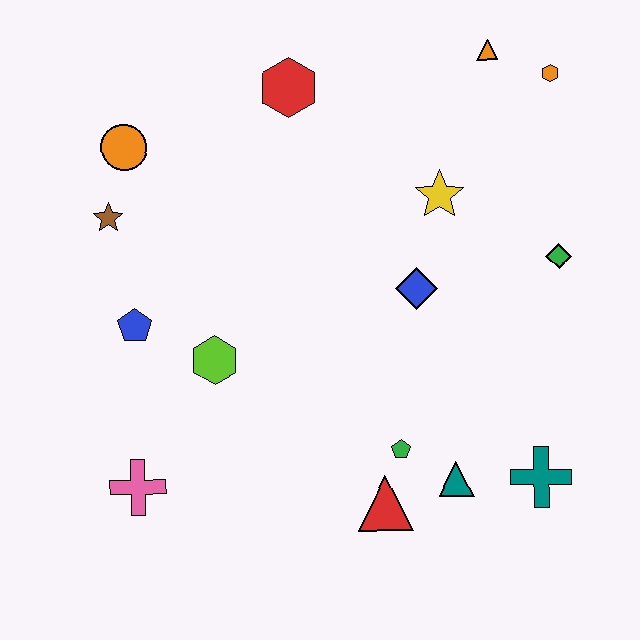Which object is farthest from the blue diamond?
The pink cross is farthest from the blue diamond.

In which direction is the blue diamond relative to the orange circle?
The blue diamond is to the right of the orange circle.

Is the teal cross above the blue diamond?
No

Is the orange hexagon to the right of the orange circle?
Yes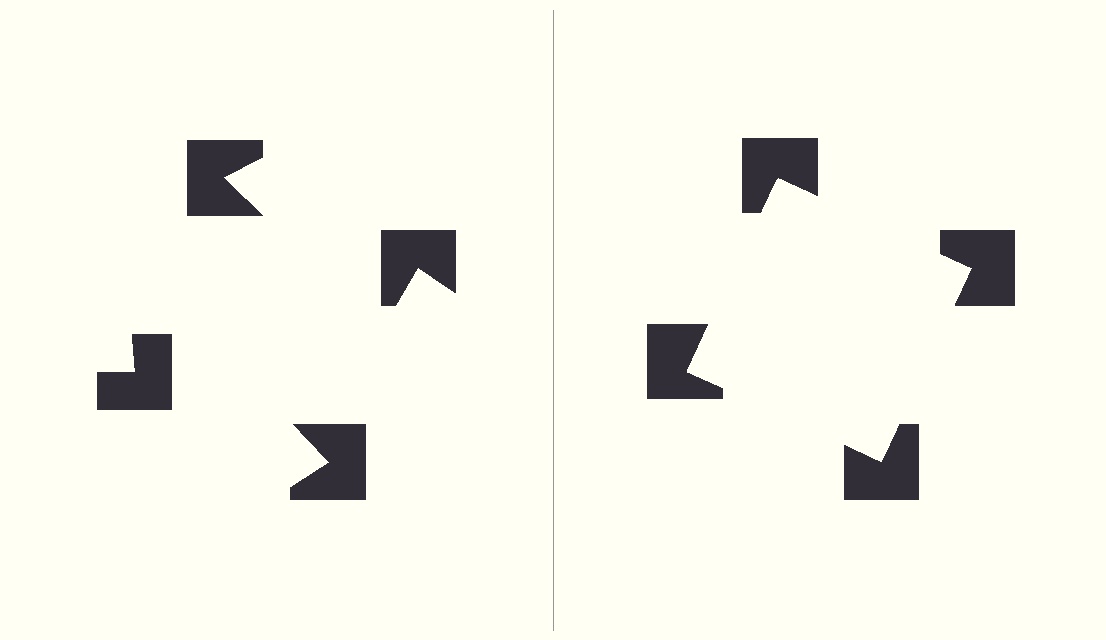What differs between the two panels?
The notched squares are positioned identically on both sides; only the wedge orientations differ. On the right they align to a square; on the left they are misaligned.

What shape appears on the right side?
An illusory square.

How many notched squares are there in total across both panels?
8 — 4 on each side.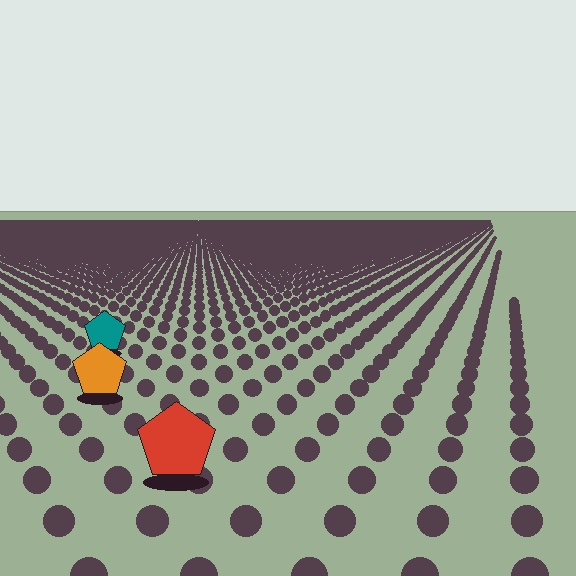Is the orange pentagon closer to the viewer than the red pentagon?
No. The red pentagon is closer — you can tell from the texture gradient: the ground texture is coarser near it.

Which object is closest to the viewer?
The red pentagon is closest. The texture marks near it are larger and more spread out.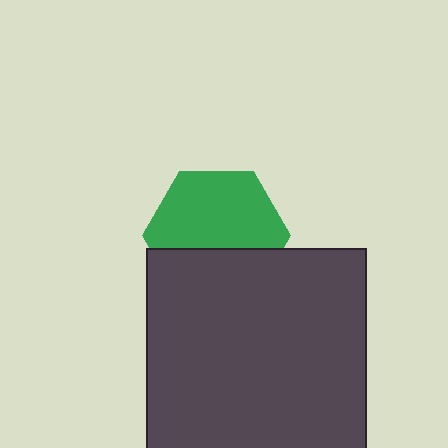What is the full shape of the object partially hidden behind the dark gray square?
The partially hidden object is a green hexagon.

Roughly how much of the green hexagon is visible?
About half of it is visible (roughly 62%).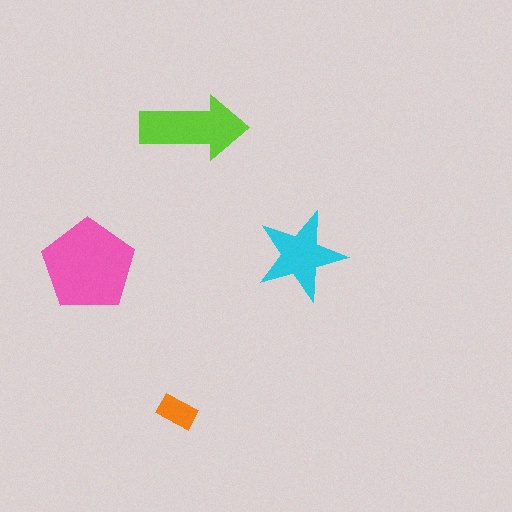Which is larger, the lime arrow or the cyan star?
The lime arrow.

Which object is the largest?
The pink pentagon.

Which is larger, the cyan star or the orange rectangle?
The cyan star.